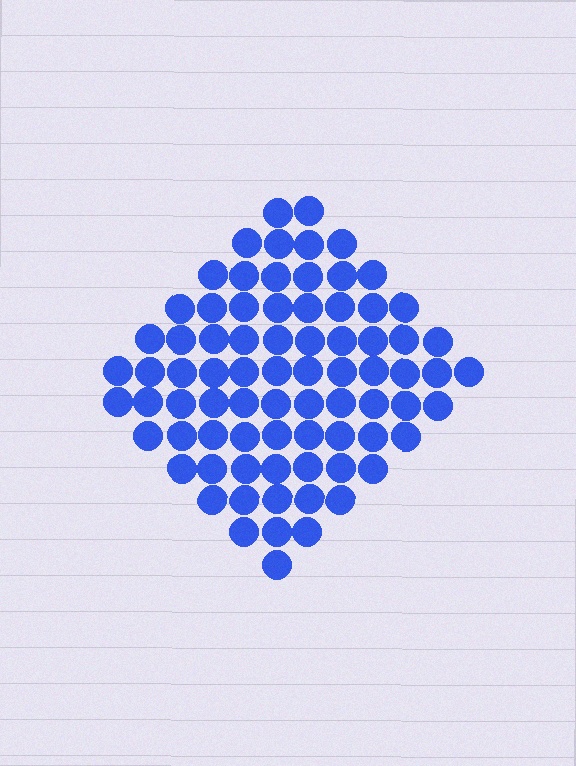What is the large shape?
The large shape is a diamond.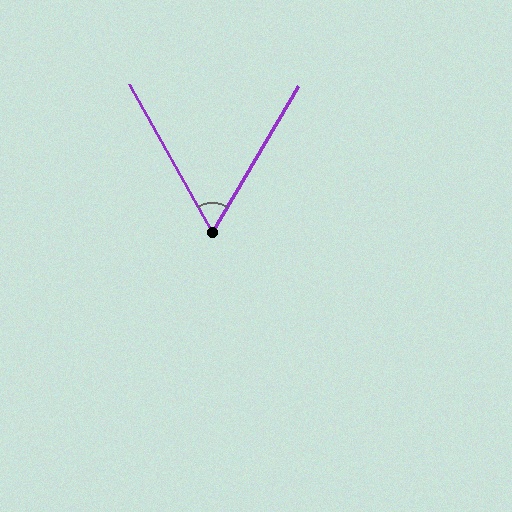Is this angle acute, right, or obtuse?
It is acute.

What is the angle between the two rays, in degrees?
Approximately 60 degrees.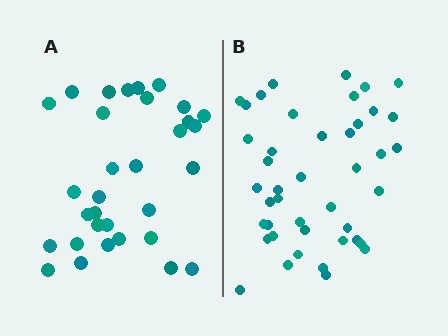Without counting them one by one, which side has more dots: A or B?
Region B (the right region) has more dots.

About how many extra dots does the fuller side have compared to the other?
Region B has roughly 12 or so more dots than region A.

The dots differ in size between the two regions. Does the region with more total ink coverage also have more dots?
No. Region A has more total ink coverage because its dots are larger, but region B actually contains more individual dots. Total area can be misleading — the number of items is what matters here.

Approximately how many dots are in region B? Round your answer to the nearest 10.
About 40 dots. (The exact count is 43, which rounds to 40.)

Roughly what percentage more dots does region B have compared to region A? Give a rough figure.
About 35% more.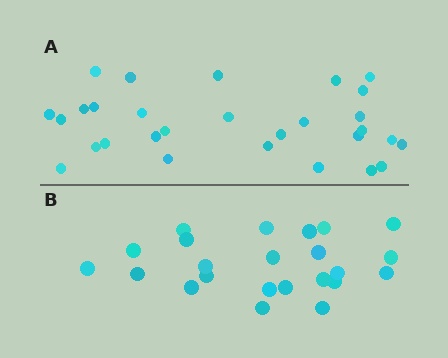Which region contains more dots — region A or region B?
Region A (the top region) has more dots.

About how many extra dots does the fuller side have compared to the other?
Region A has about 6 more dots than region B.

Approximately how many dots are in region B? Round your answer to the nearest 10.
About 20 dots. (The exact count is 23, which rounds to 20.)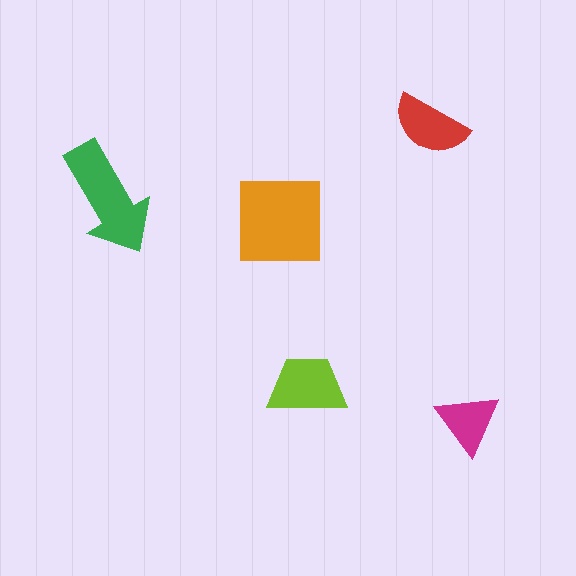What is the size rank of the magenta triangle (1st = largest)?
5th.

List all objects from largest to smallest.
The orange square, the green arrow, the lime trapezoid, the red semicircle, the magenta triangle.